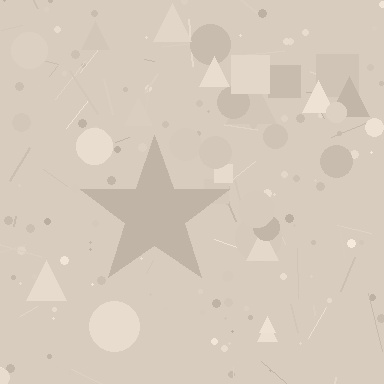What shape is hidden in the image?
A star is hidden in the image.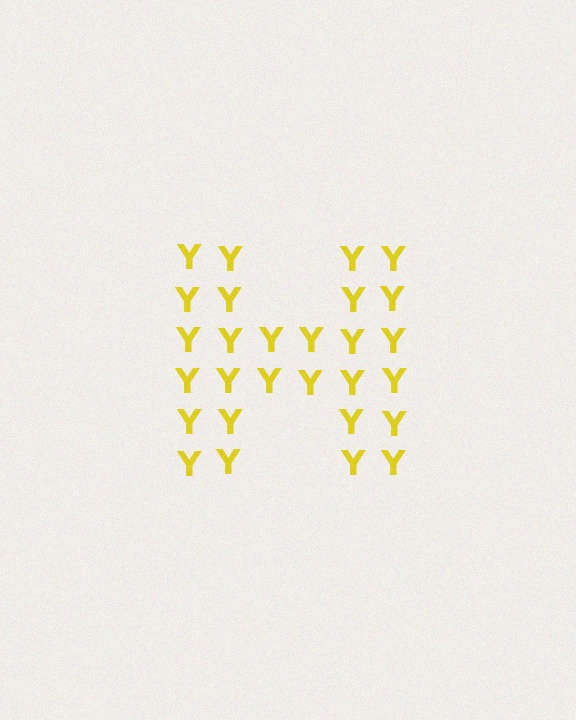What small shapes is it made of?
It is made of small letter Y's.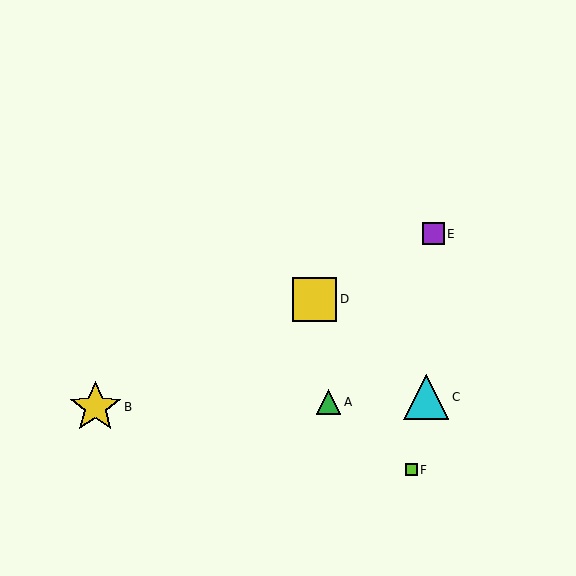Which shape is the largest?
The yellow star (labeled B) is the largest.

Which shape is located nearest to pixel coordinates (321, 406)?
The green triangle (labeled A) at (328, 402) is nearest to that location.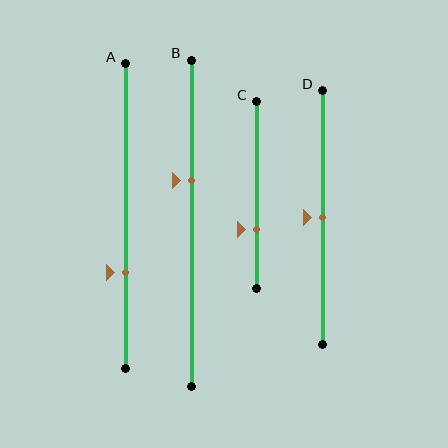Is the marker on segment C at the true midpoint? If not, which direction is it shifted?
No, the marker on segment C is shifted downward by about 18% of the segment length.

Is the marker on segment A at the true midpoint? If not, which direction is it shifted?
No, the marker on segment A is shifted downward by about 18% of the segment length.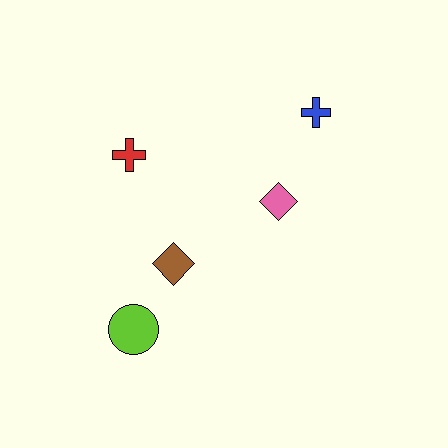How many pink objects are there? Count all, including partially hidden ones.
There is 1 pink object.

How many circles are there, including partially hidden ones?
There is 1 circle.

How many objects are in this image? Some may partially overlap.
There are 5 objects.